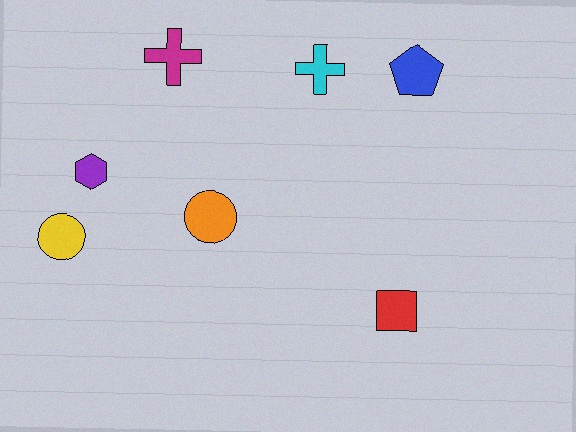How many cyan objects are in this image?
There is 1 cyan object.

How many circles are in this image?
There are 2 circles.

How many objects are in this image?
There are 7 objects.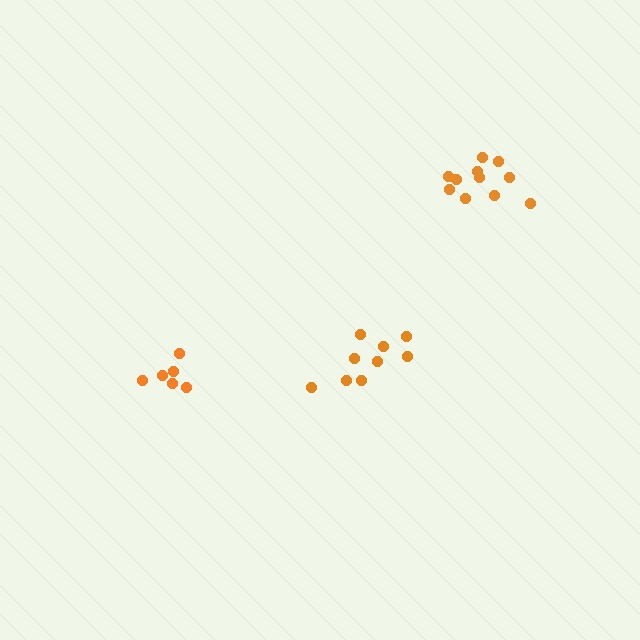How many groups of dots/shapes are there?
There are 3 groups.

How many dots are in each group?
Group 1: 9 dots, Group 2: 6 dots, Group 3: 11 dots (26 total).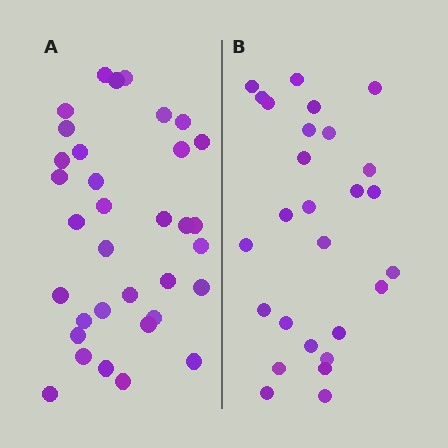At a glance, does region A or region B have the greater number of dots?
Region A (the left region) has more dots.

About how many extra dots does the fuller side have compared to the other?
Region A has roughly 8 or so more dots than region B.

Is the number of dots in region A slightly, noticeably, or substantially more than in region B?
Region A has noticeably more, but not dramatically so. The ratio is roughly 1.3 to 1.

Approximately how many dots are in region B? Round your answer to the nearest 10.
About 30 dots. (The exact count is 27, which rounds to 30.)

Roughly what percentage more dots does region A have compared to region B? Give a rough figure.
About 25% more.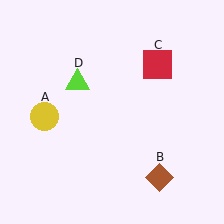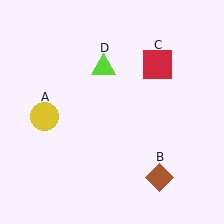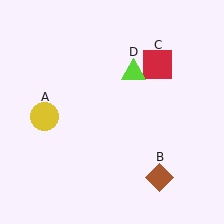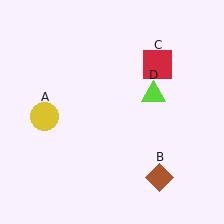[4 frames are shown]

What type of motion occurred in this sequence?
The lime triangle (object D) rotated clockwise around the center of the scene.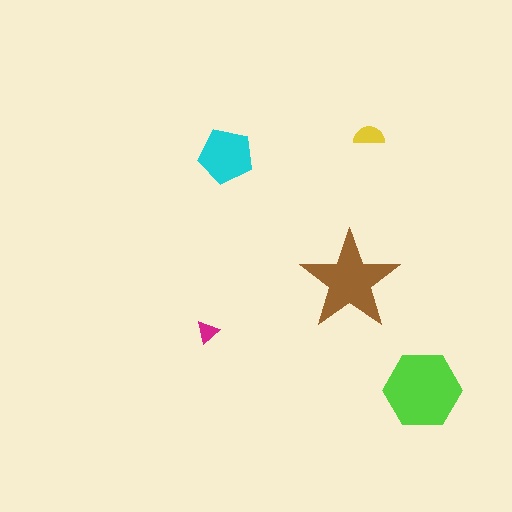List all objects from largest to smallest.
The lime hexagon, the brown star, the cyan pentagon, the yellow semicircle, the magenta triangle.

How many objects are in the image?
There are 5 objects in the image.